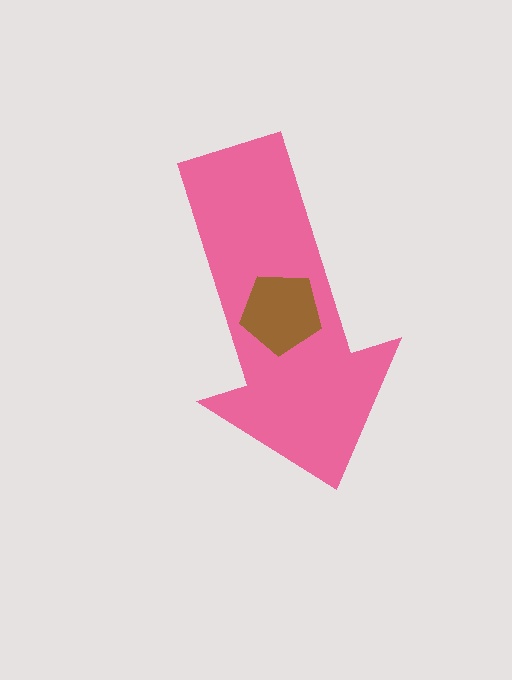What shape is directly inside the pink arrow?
The brown pentagon.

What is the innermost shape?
The brown pentagon.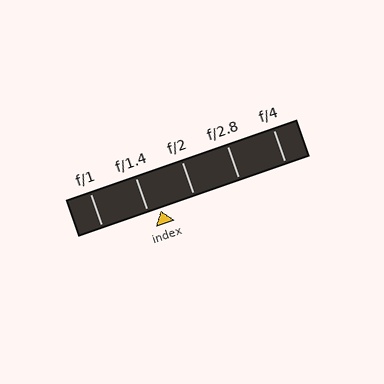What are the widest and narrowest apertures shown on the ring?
The widest aperture shown is f/1 and the narrowest is f/4.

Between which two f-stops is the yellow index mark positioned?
The index mark is between f/1.4 and f/2.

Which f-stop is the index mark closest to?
The index mark is closest to f/1.4.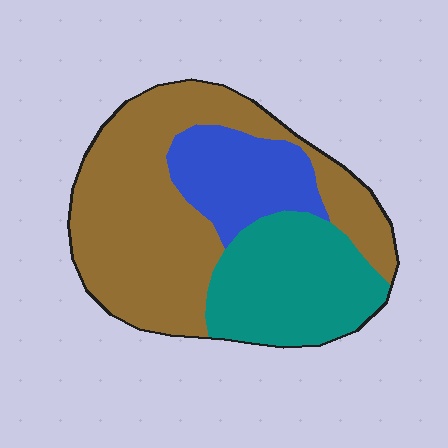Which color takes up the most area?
Brown, at roughly 55%.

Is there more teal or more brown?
Brown.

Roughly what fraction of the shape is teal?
Teal covers about 30% of the shape.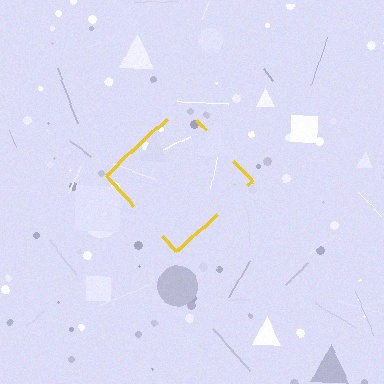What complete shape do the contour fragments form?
The contour fragments form a diamond.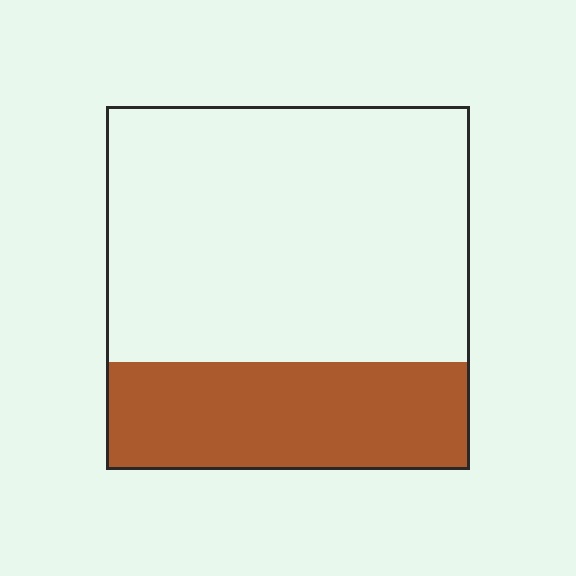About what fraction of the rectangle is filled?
About one third (1/3).